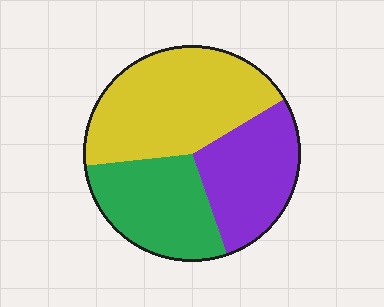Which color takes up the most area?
Yellow, at roughly 45%.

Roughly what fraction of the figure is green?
Green covers about 30% of the figure.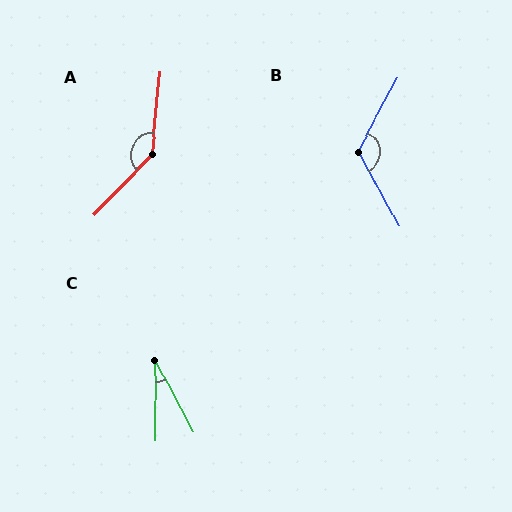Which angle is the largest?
A, at approximately 141 degrees.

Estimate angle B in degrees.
Approximately 123 degrees.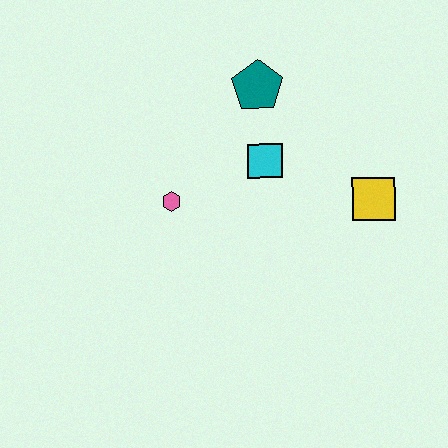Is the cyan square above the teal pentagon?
No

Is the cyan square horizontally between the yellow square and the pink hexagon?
Yes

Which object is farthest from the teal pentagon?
The yellow square is farthest from the teal pentagon.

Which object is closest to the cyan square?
The teal pentagon is closest to the cyan square.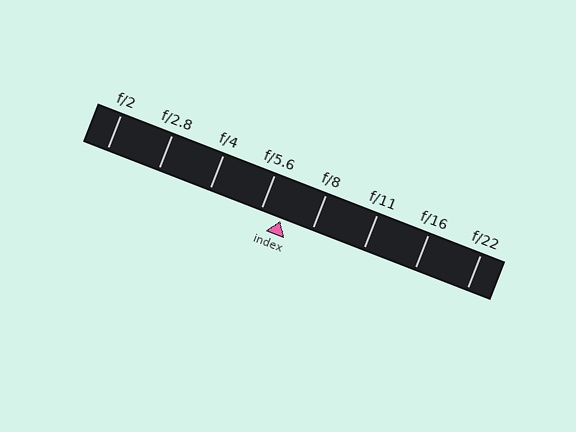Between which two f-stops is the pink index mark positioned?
The index mark is between f/5.6 and f/8.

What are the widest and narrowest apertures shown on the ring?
The widest aperture shown is f/2 and the narrowest is f/22.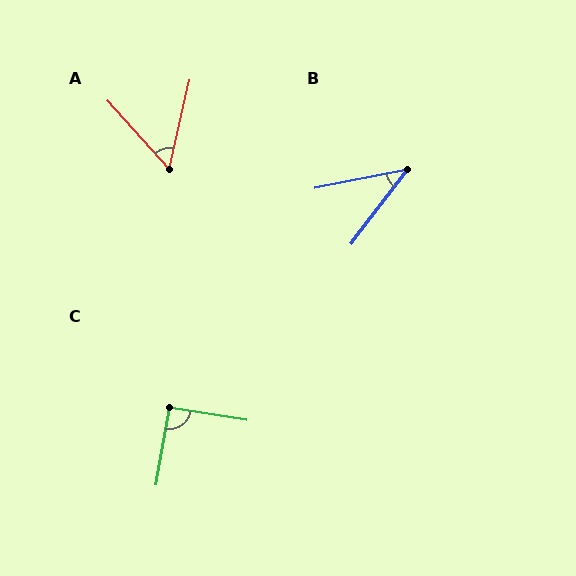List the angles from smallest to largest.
B (42°), A (55°), C (90°).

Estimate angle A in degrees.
Approximately 55 degrees.